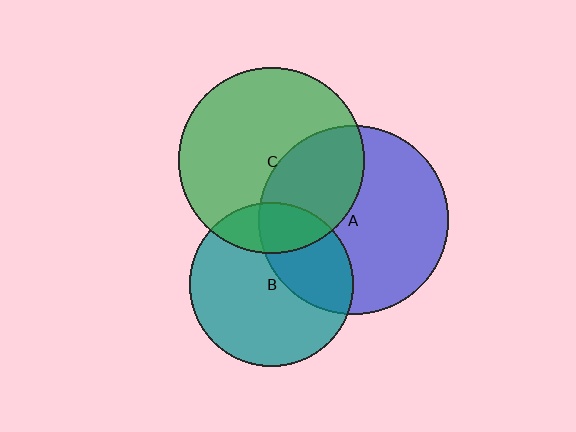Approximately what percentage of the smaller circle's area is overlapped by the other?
Approximately 20%.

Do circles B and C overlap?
Yes.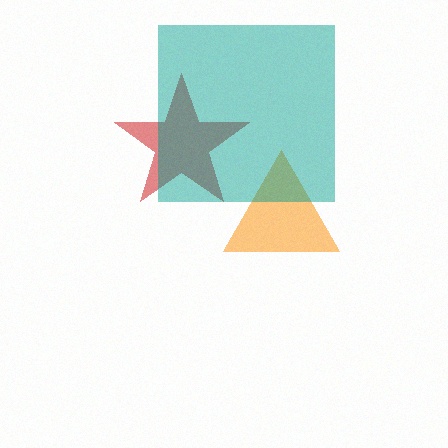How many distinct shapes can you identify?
There are 3 distinct shapes: an orange triangle, a red star, a teal square.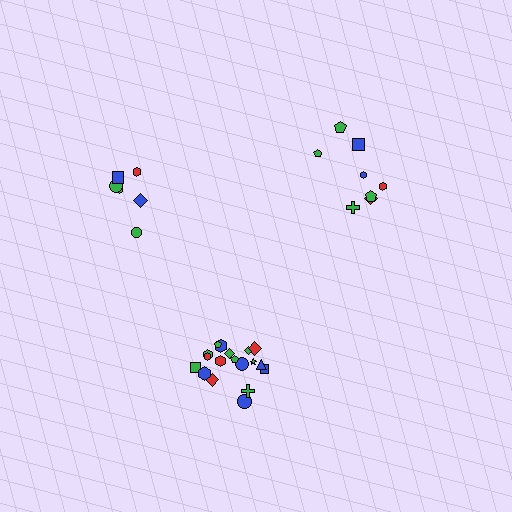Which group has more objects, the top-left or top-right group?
The top-right group.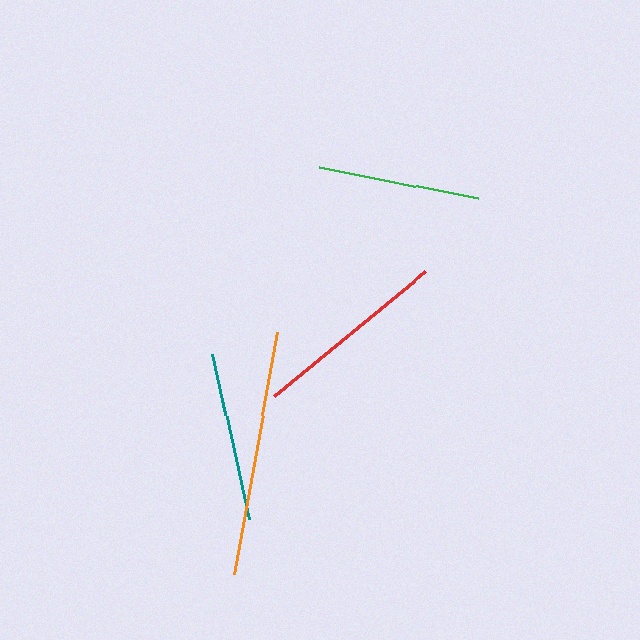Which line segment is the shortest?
The green line is the shortest at approximately 162 pixels.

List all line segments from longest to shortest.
From longest to shortest: orange, red, teal, green.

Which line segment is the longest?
The orange line is the longest at approximately 247 pixels.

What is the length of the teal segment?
The teal segment is approximately 169 pixels long.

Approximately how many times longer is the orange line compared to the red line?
The orange line is approximately 1.3 times the length of the red line.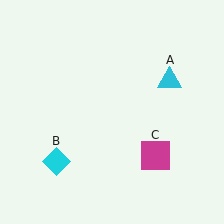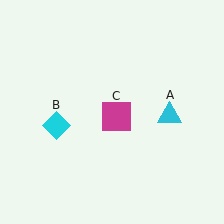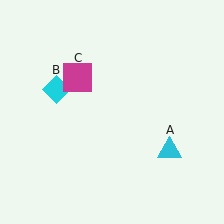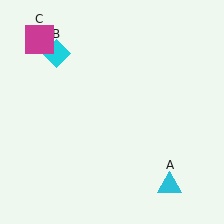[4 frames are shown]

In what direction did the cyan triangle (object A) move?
The cyan triangle (object A) moved down.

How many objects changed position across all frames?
3 objects changed position: cyan triangle (object A), cyan diamond (object B), magenta square (object C).